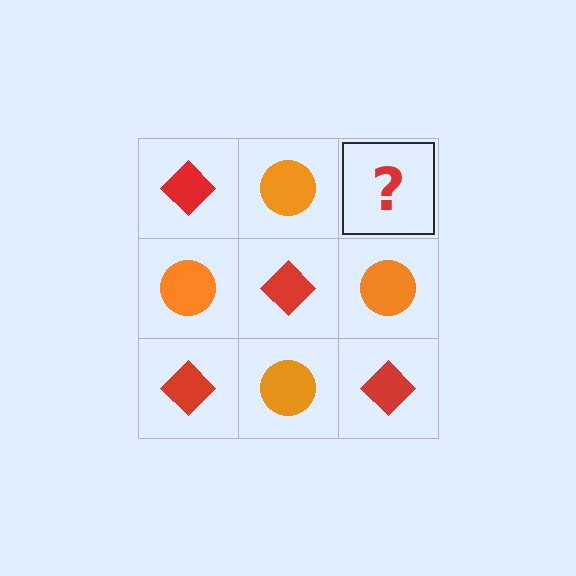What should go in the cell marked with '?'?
The missing cell should contain a red diamond.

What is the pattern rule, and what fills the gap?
The rule is that it alternates red diamond and orange circle in a checkerboard pattern. The gap should be filled with a red diamond.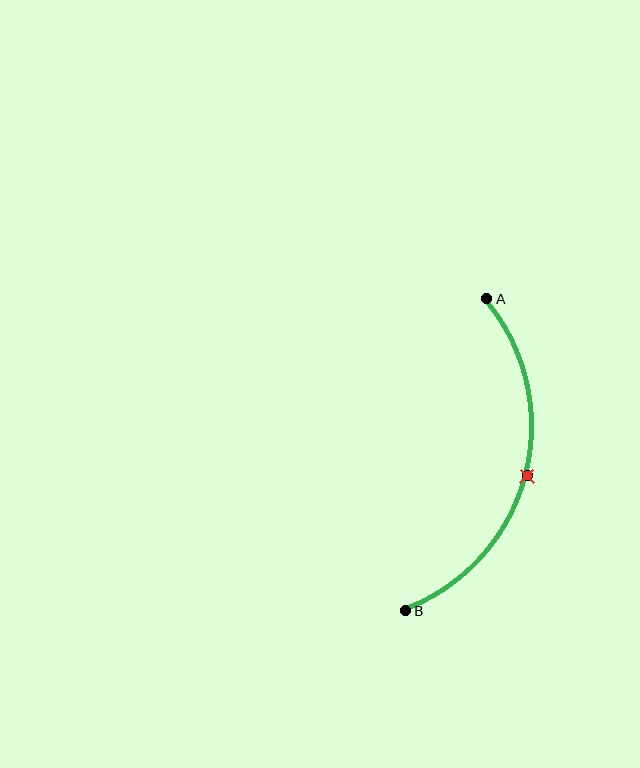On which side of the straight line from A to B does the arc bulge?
The arc bulges to the right of the straight line connecting A and B.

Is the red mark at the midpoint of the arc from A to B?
Yes. The red mark lies on the arc at equal arc-length from both A and B — it is the arc midpoint.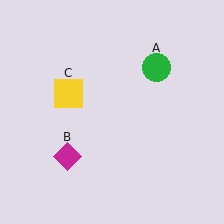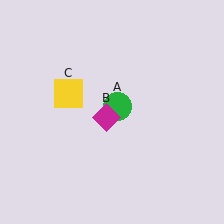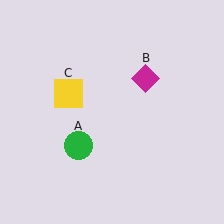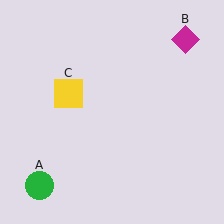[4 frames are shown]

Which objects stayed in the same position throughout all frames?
Yellow square (object C) remained stationary.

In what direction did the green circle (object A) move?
The green circle (object A) moved down and to the left.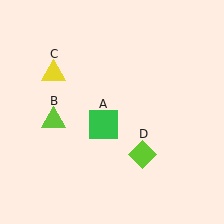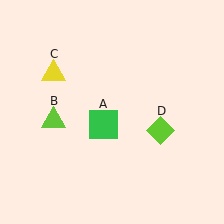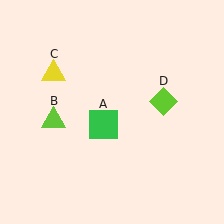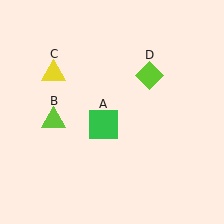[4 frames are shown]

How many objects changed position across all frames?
1 object changed position: lime diamond (object D).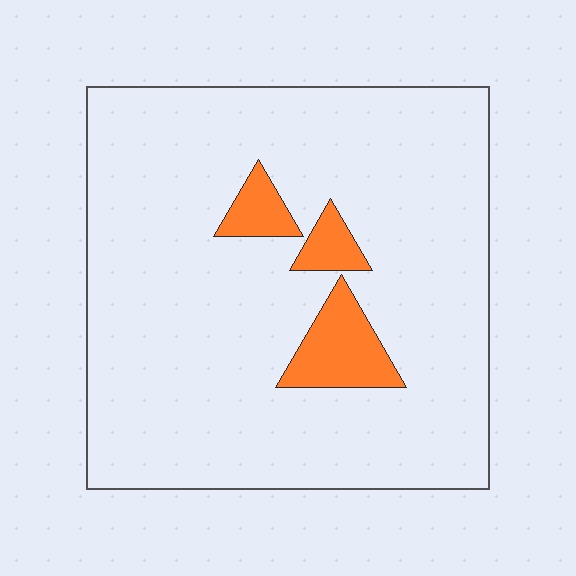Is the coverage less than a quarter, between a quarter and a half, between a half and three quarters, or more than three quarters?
Less than a quarter.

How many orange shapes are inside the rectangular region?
3.